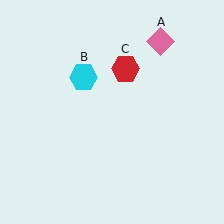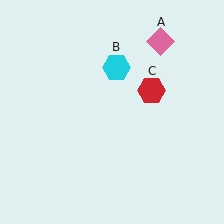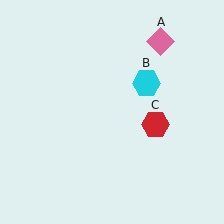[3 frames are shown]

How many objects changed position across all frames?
2 objects changed position: cyan hexagon (object B), red hexagon (object C).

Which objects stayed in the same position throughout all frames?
Pink diamond (object A) remained stationary.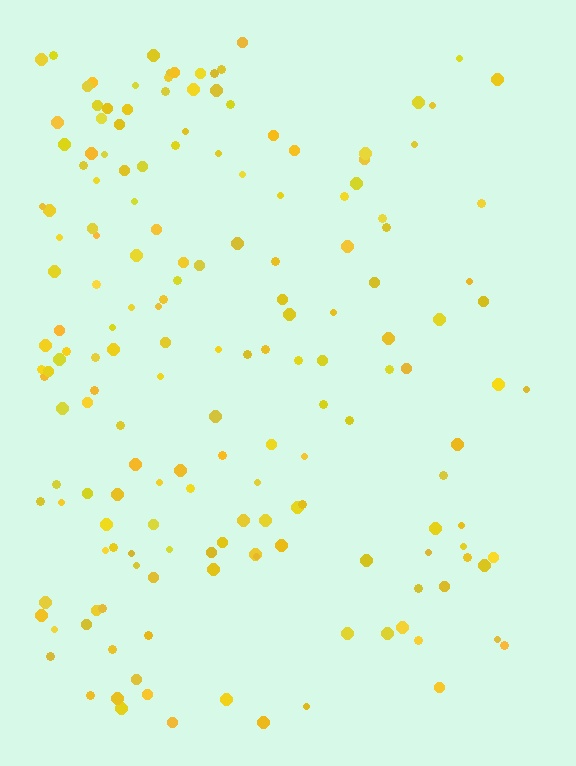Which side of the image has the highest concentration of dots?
The left.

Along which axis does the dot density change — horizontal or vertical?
Horizontal.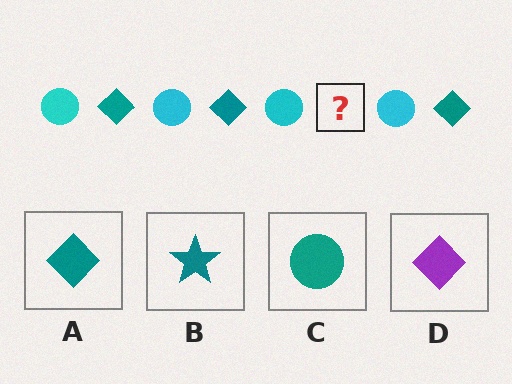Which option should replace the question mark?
Option A.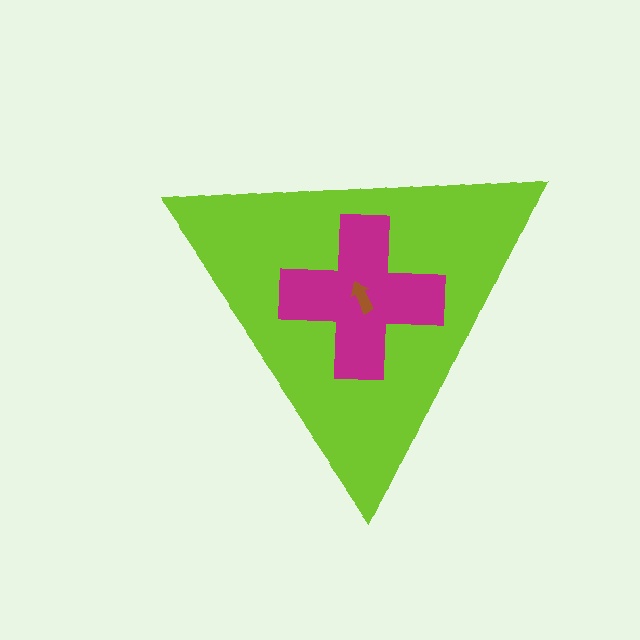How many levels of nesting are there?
3.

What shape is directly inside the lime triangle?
The magenta cross.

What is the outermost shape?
The lime triangle.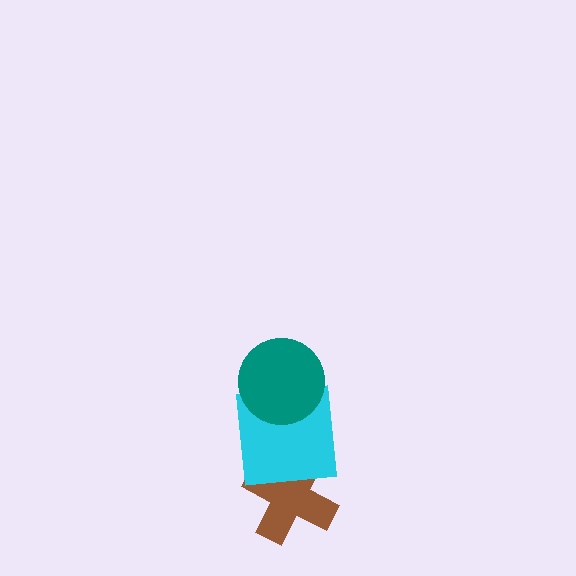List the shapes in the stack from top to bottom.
From top to bottom: the teal circle, the cyan square, the brown cross.